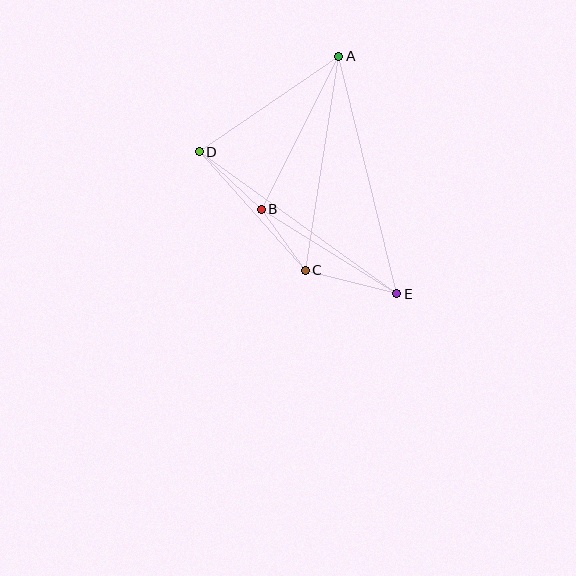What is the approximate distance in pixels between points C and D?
The distance between C and D is approximately 159 pixels.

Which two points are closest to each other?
Points B and C are closest to each other.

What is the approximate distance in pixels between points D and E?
The distance between D and E is approximately 243 pixels.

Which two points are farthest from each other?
Points A and E are farthest from each other.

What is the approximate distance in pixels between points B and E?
The distance between B and E is approximately 160 pixels.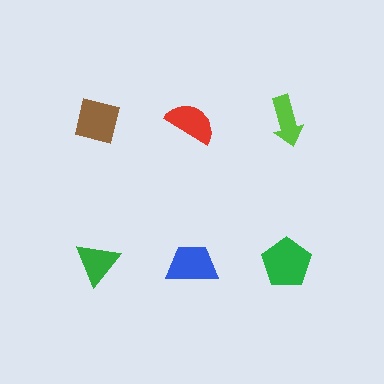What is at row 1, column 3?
A lime arrow.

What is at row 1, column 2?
A red semicircle.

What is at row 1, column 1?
A brown square.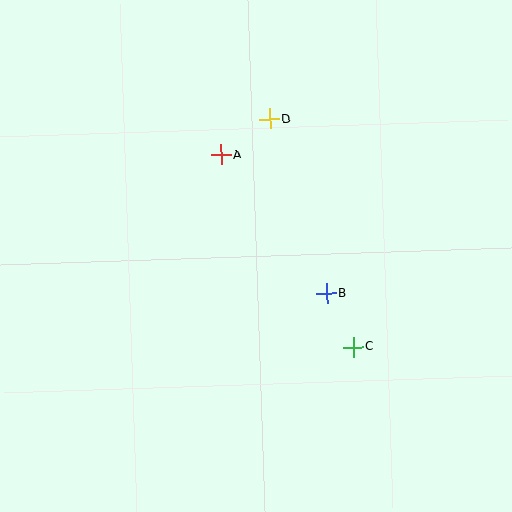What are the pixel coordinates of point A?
Point A is at (221, 155).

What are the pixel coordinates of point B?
Point B is at (327, 294).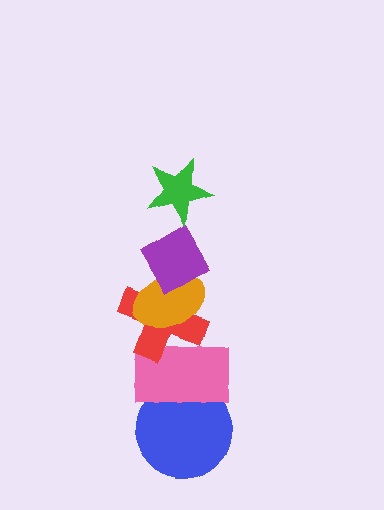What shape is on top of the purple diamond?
The green star is on top of the purple diamond.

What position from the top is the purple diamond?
The purple diamond is 2nd from the top.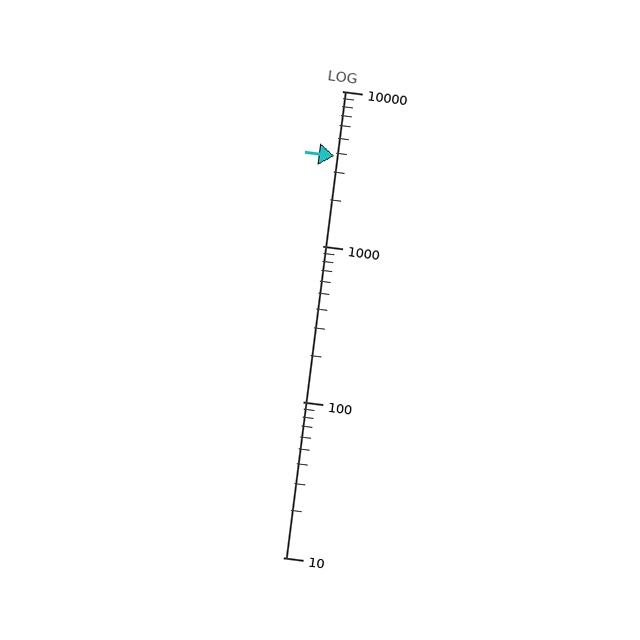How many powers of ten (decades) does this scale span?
The scale spans 3 decades, from 10 to 10000.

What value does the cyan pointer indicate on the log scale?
The pointer indicates approximately 3800.